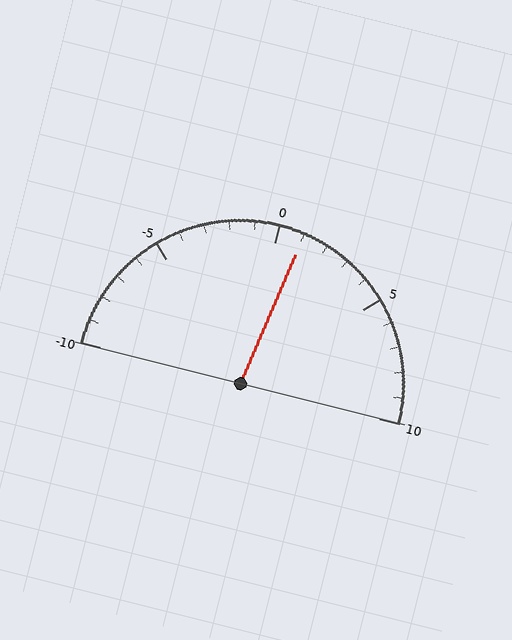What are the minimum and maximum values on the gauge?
The gauge ranges from -10 to 10.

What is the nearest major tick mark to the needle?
The nearest major tick mark is 0.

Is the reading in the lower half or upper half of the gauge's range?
The reading is in the upper half of the range (-10 to 10).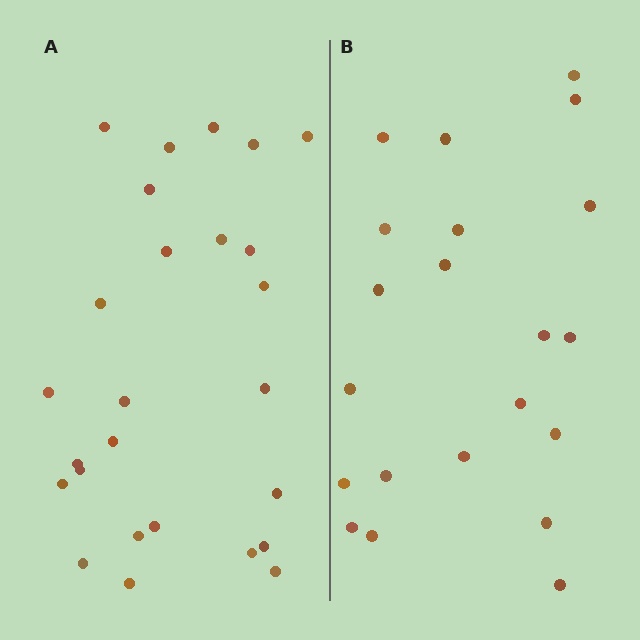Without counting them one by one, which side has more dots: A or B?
Region A (the left region) has more dots.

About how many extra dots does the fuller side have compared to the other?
Region A has about 5 more dots than region B.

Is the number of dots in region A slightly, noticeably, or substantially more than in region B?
Region A has only slightly more — the two regions are fairly close. The ratio is roughly 1.2 to 1.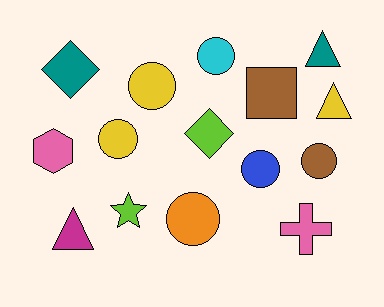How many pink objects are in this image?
There are 2 pink objects.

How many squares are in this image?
There is 1 square.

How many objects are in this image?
There are 15 objects.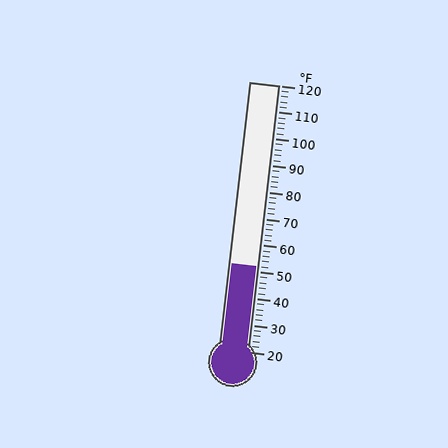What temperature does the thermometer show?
The thermometer shows approximately 52°F.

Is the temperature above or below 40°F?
The temperature is above 40°F.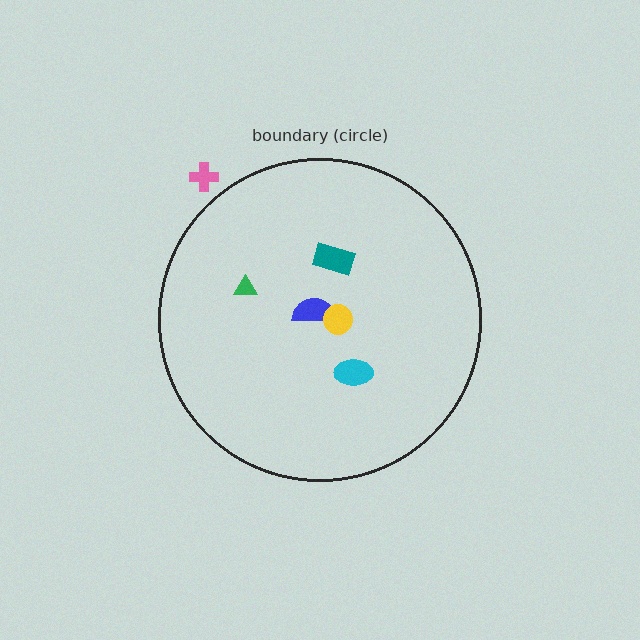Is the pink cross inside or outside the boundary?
Outside.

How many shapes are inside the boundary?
5 inside, 1 outside.